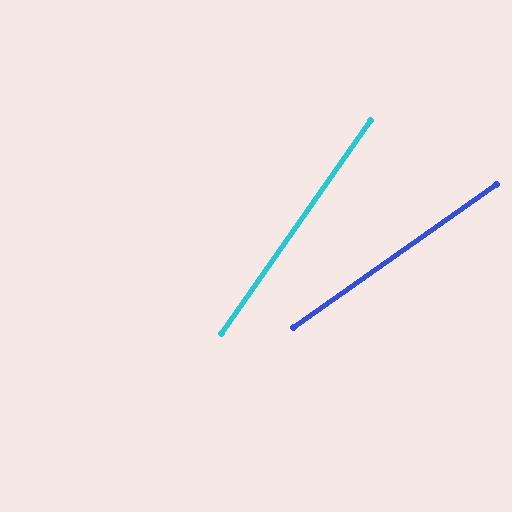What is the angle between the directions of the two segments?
Approximately 20 degrees.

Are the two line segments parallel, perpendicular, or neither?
Neither parallel nor perpendicular — they differ by about 20°.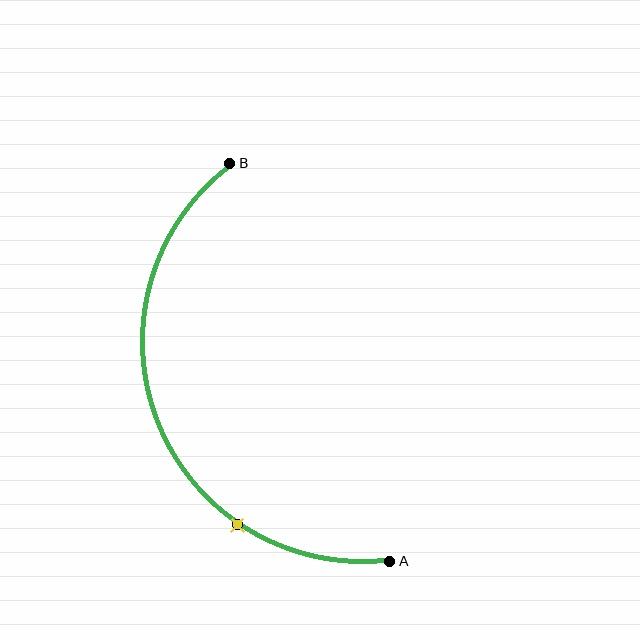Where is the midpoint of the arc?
The arc midpoint is the point on the curve farthest from the straight line joining A and B. It sits to the left of that line.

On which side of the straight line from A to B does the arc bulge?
The arc bulges to the left of the straight line connecting A and B.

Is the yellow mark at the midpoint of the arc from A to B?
No. The yellow mark lies on the arc but is closer to endpoint A. The arc midpoint would be at the point on the curve equidistant along the arc from both A and B.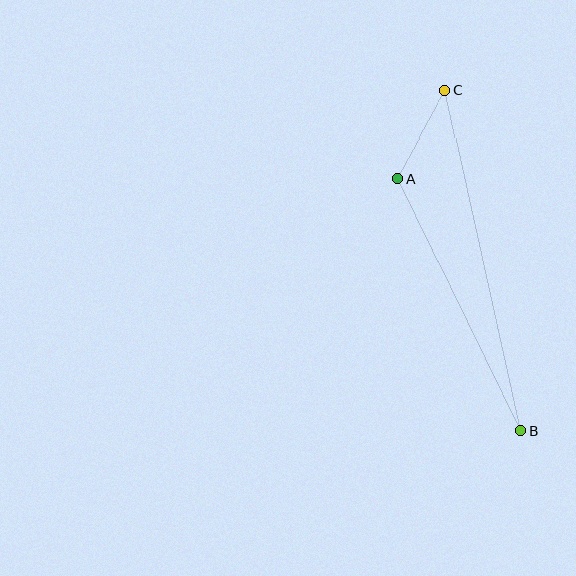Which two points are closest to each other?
Points A and C are closest to each other.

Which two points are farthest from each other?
Points B and C are farthest from each other.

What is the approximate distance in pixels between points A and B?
The distance between A and B is approximately 281 pixels.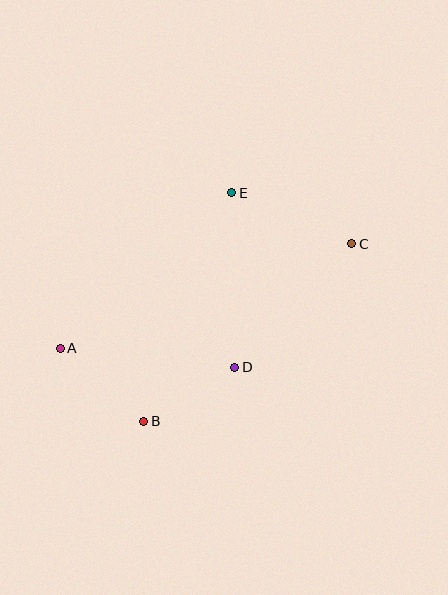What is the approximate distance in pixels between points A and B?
The distance between A and B is approximately 111 pixels.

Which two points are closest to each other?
Points B and D are closest to each other.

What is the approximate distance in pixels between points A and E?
The distance between A and E is approximately 231 pixels.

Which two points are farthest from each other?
Points A and C are farthest from each other.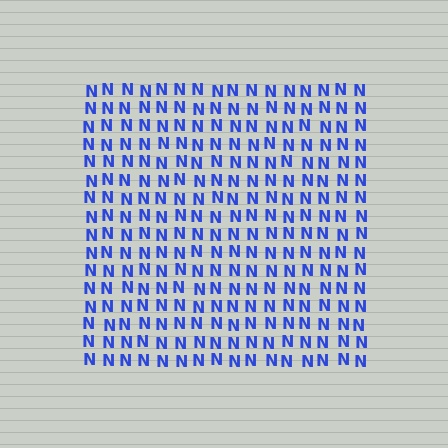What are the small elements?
The small elements are letter N's.